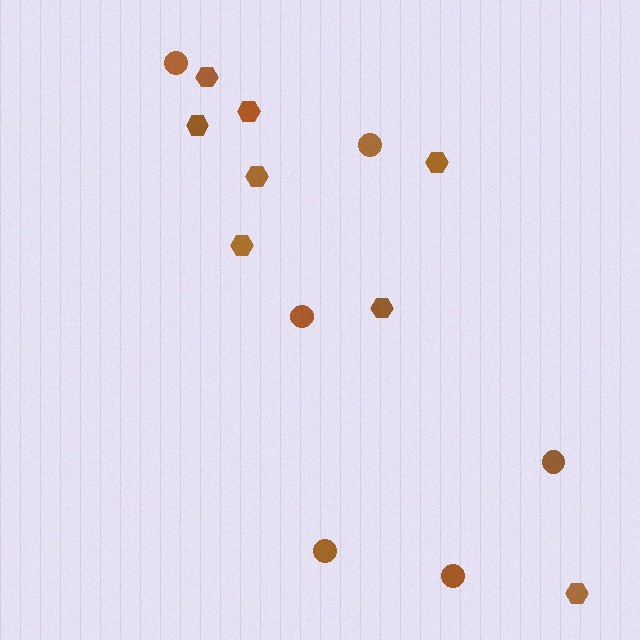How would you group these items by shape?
There are 2 groups: one group of hexagons (8) and one group of circles (6).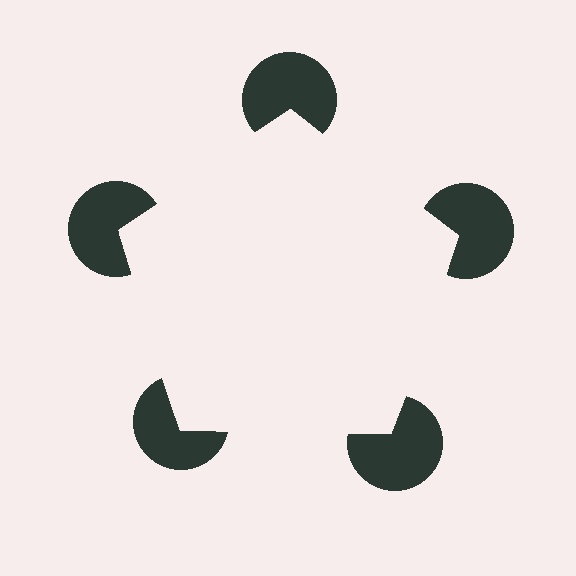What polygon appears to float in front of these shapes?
An illusory pentagon — its edges are inferred from the aligned wedge cuts in the pac-man discs, not physically drawn.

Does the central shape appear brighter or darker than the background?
It typically appears slightly brighter than the background, even though no actual brightness change is drawn.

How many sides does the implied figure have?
5 sides.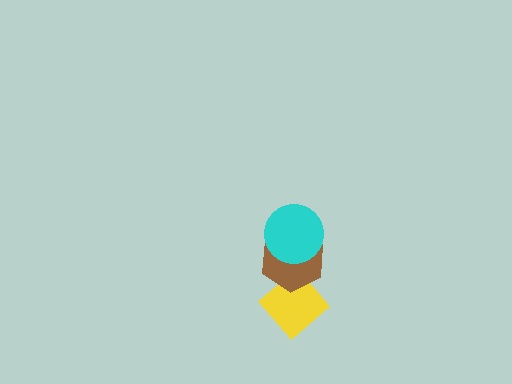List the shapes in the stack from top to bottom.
From top to bottom: the cyan circle, the brown hexagon, the yellow diamond.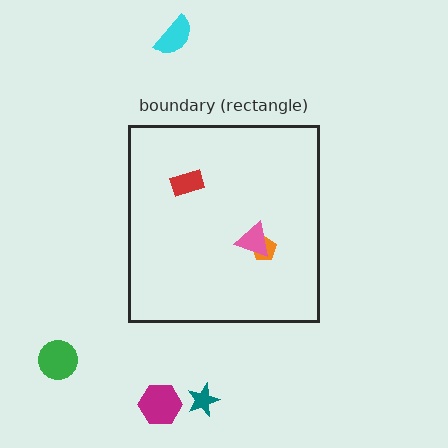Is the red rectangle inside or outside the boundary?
Inside.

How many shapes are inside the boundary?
3 inside, 4 outside.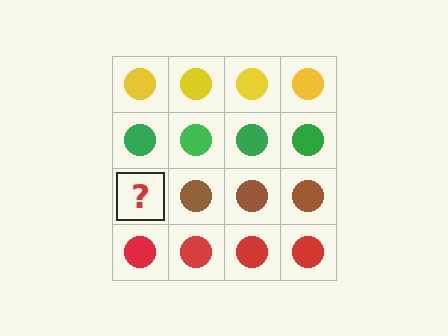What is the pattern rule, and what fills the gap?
The rule is that each row has a consistent color. The gap should be filled with a brown circle.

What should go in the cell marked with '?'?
The missing cell should contain a brown circle.